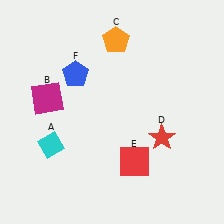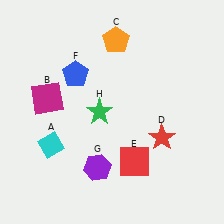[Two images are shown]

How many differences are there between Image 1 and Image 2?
There are 2 differences between the two images.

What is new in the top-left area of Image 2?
A green star (H) was added in the top-left area of Image 2.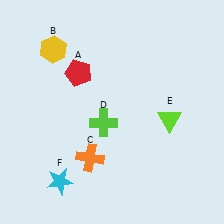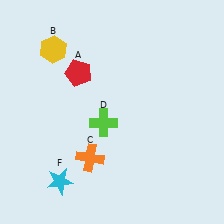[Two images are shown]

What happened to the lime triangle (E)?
The lime triangle (E) was removed in Image 2. It was in the bottom-right area of Image 1.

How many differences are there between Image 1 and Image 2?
There is 1 difference between the two images.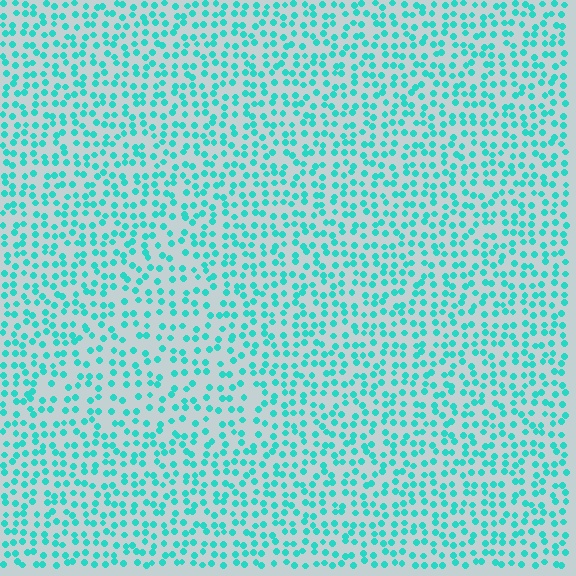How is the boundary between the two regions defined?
The boundary is defined by a change in element density (approximately 1.4x ratio). All elements are the same color, size, and shape.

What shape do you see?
I see a triangle.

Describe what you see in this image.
The image contains small cyan elements arranged at two different densities. A triangle-shaped region is visible where the elements are less densely packed than the surrounding area.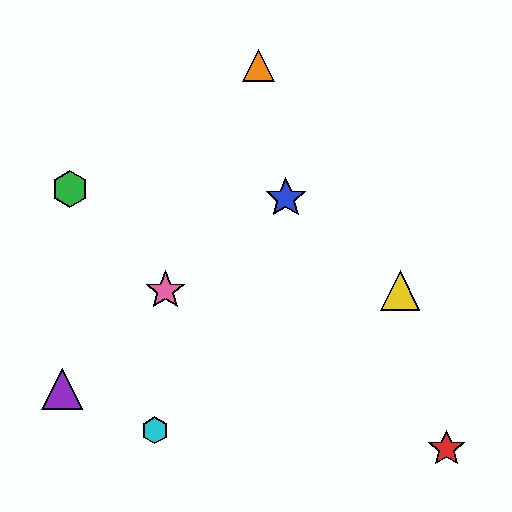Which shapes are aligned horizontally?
The yellow triangle, the pink star are aligned horizontally.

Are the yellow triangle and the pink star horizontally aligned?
Yes, both are at y≈290.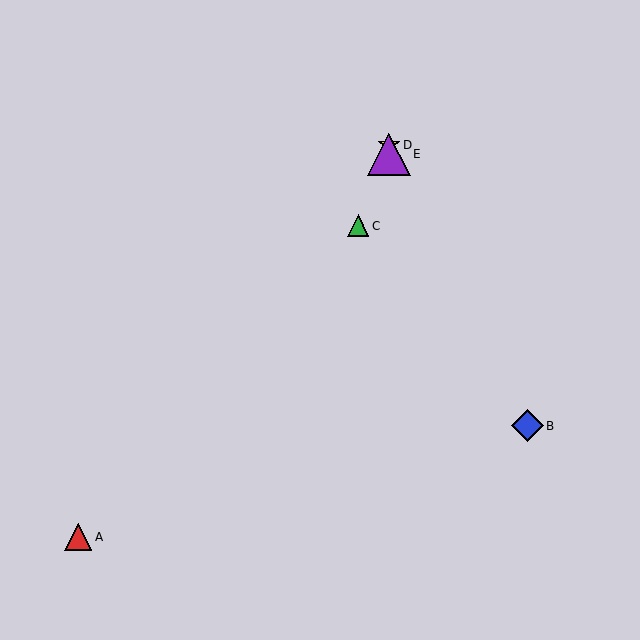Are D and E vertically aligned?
Yes, both are at x≈389.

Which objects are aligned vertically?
Objects D, E are aligned vertically.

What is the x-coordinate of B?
Object B is at x≈527.